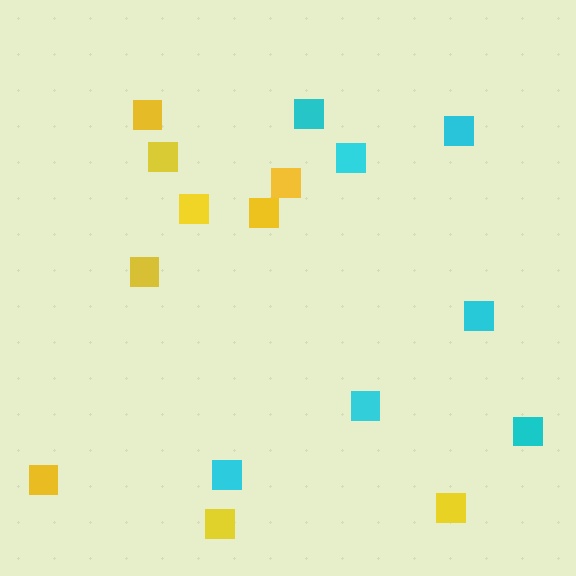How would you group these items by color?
There are 2 groups: one group of cyan squares (7) and one group of yellow squares (9).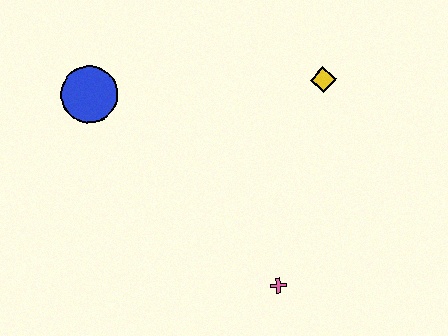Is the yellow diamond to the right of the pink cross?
Yes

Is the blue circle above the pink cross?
Yes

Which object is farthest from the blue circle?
The pink cross is farthest from the blue circle.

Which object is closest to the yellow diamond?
The pink cross is closest to the yellow diamond.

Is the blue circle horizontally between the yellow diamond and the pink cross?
No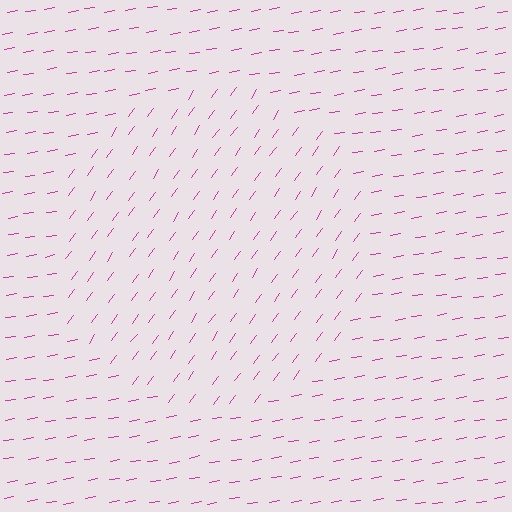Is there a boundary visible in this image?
Yes, there is a texture boundary formed by a change in line orientation.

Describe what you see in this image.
The image is filled with small magenta line segments. A circle region in the image has lines oriented differently from the surrounding lines, creating a visible texture boundary.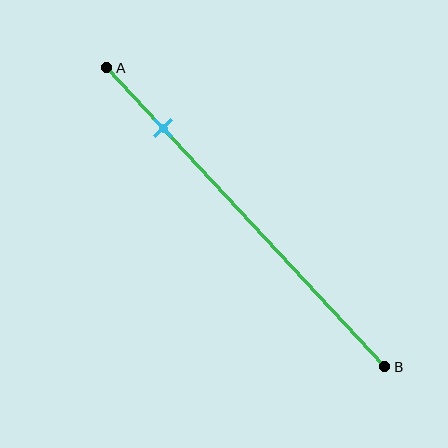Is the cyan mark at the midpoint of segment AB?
No, the mark is at about 20% from A, not at the 50% midpoint.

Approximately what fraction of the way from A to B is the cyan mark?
The cyan mark is approximately 20% of the way from A to B.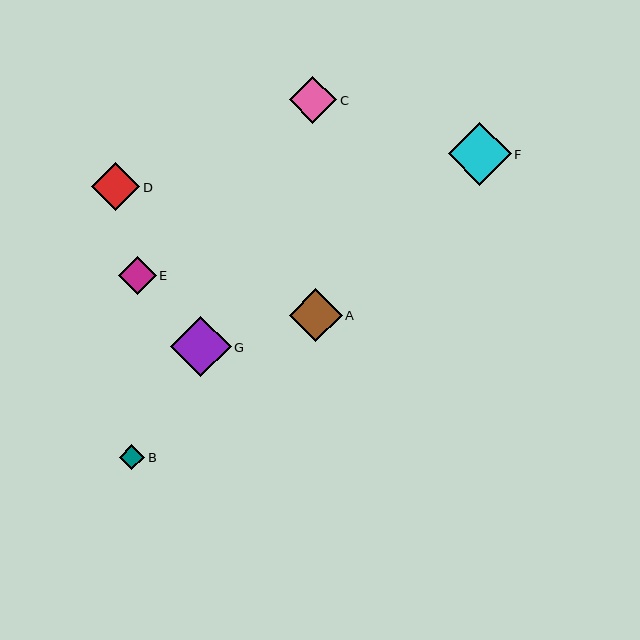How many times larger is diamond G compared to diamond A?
Diamond G is approximately 1.2 times the size of diamond A.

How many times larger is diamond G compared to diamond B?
Diamond G is approximately 2.4 times the size of diamond B.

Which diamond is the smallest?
Diamond B is the smallest with a size of approximately 25 pixels.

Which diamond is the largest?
Diamond F is the largest with a size of approximately 63 pixels.